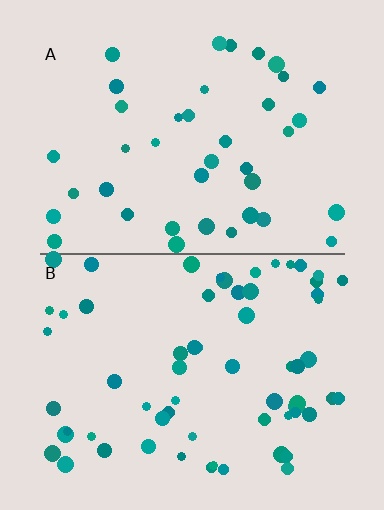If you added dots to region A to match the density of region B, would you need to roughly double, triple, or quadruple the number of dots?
Approximately double.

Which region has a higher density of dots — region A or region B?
B (the bottom).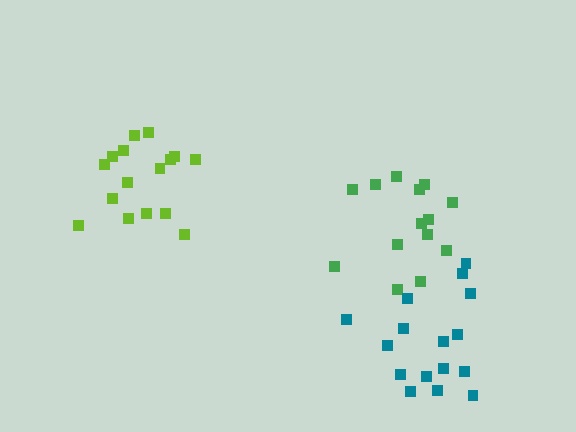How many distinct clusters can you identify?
There are 3 distinct clusters.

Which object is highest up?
The lime cluster is topmost.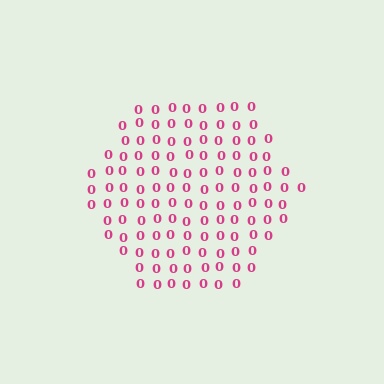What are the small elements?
The small elements are digit 0's.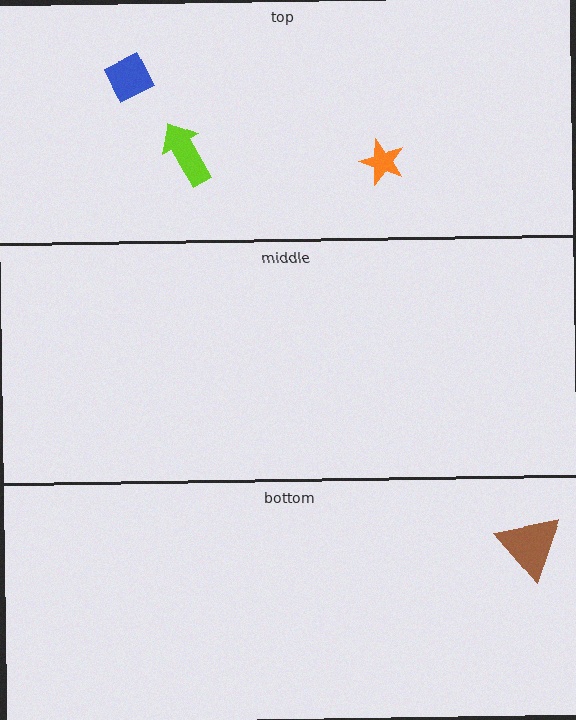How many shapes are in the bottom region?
1.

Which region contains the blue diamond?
The top region.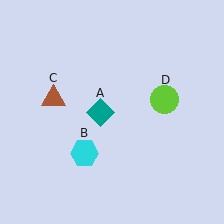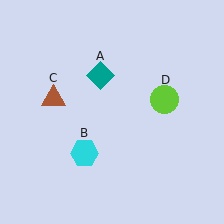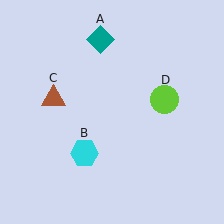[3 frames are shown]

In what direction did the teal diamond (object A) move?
The teal diamond (object A) moved up.